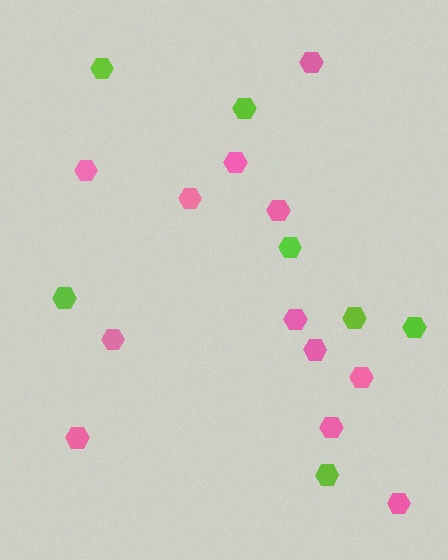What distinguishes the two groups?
There are 2 groups: one group of pink hexagons (12) and one group of lime hexagons (7).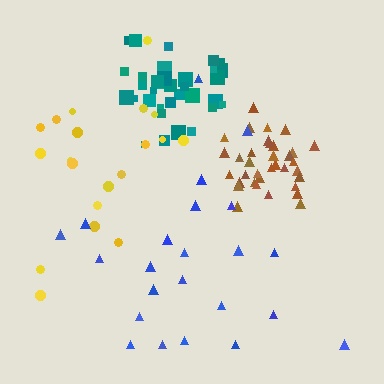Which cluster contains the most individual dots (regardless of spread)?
Brown (35).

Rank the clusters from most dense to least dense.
brown, teal, yellow, blue.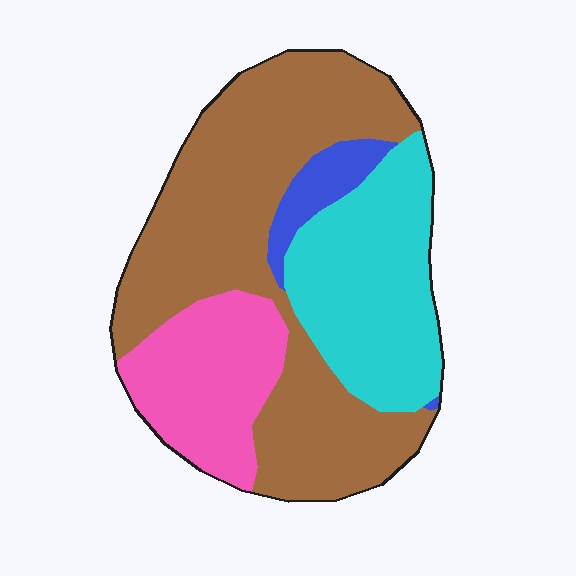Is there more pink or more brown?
Brown.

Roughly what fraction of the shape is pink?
Pink covers around 20% of the shape.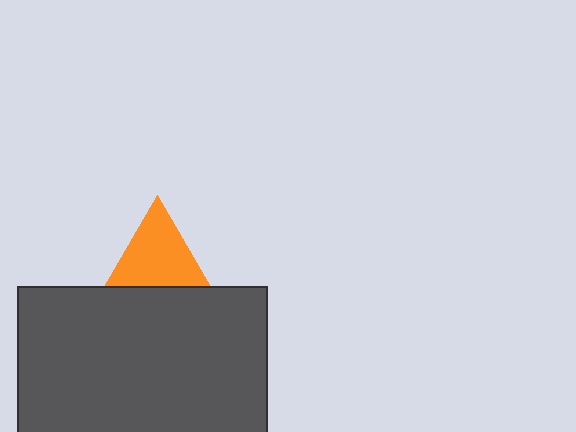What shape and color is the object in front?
The object in front is a dark gray rectangle.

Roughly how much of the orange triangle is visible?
About half of it is visible (roughly 58%).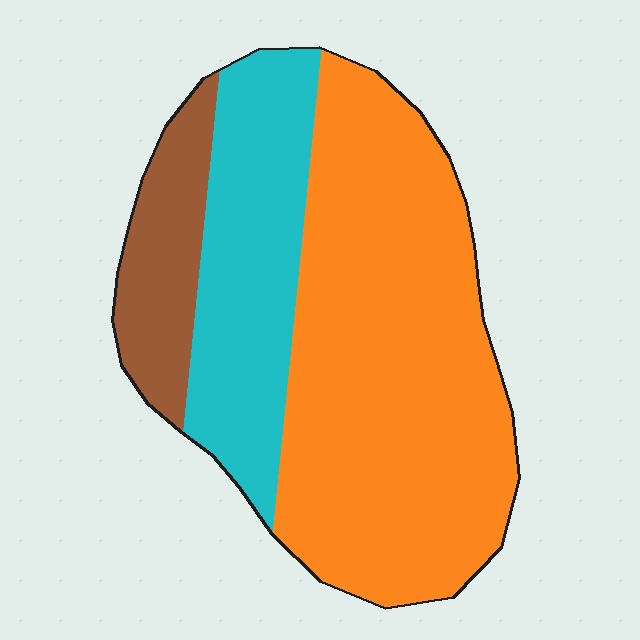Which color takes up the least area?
Brown, at roughly 15%.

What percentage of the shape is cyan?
Cyan takes up about one quarter (1/4) of the shape.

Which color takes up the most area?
Orange, at roughly 60%.